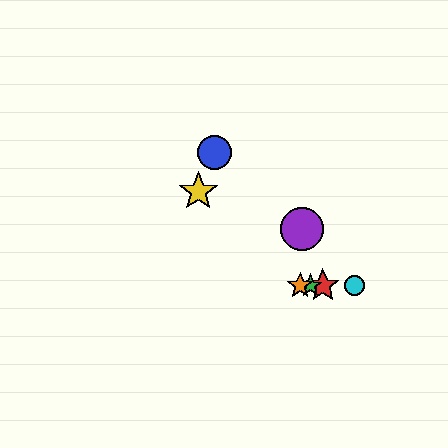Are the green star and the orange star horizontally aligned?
Yes, both are at y≈286.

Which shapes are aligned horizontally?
The red star, the green star, the orange star, the cyan circle are aligned horizontally.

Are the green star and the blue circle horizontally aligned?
No, the green star is at y≈286 and the blue circle is at y≈152.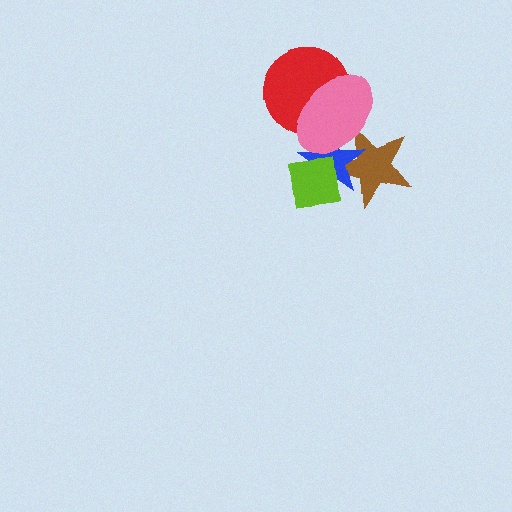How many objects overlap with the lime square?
2 objects overlap with the lime square.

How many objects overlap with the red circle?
1 object overlaps with the red circle.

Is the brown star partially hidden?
Yes, it is partially covered by another shape.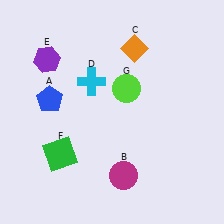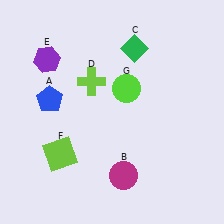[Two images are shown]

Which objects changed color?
C changed from orange to green. D changed from cyan to lime. F changed from green to lime.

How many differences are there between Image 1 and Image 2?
There are 3 differences between the two images.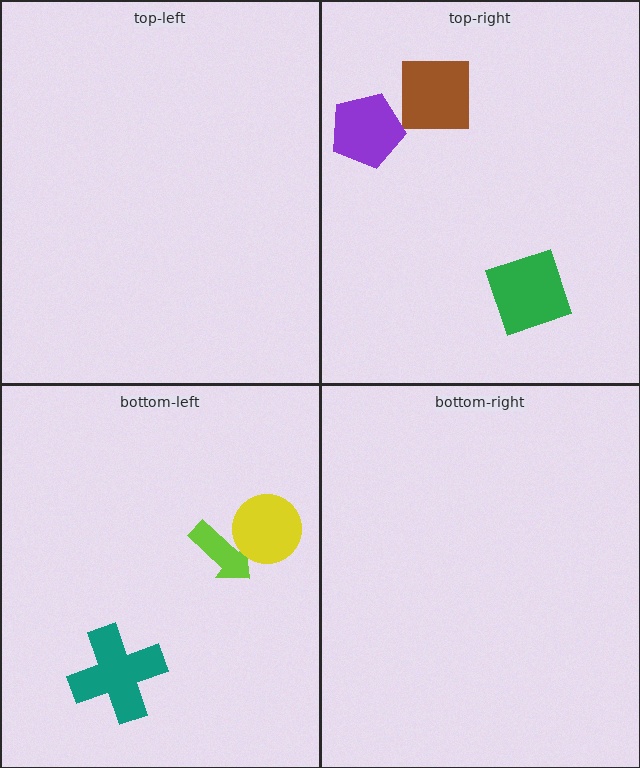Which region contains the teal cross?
The bottom-left region.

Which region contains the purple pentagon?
The top-right region.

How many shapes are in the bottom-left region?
3.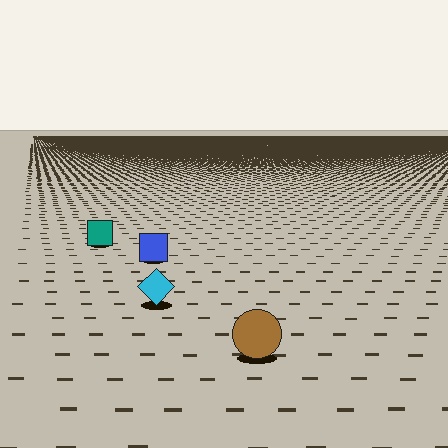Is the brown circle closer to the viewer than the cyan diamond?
Yes. The brown circle is closer — you can tell from the texture gradient: the ground texture is coarser near it.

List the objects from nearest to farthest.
From nearest to farthest: the brown circle, the cyan diamond, the blue square, the teal square.